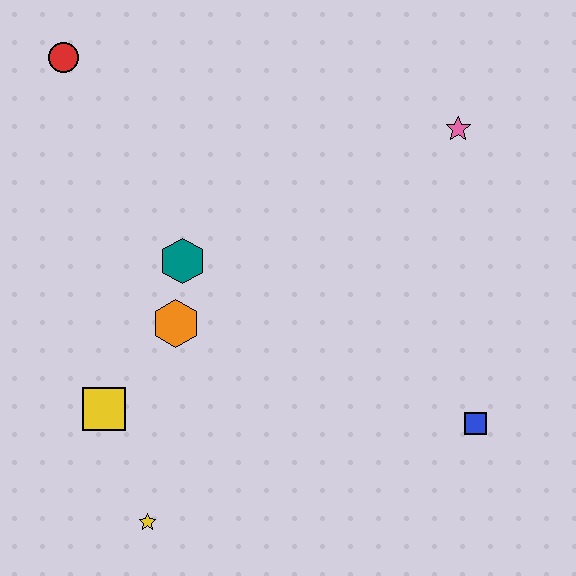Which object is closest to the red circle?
The teal hexagon is closest to the red circle.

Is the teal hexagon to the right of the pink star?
No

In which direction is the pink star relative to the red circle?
The pink star is to the right of the red circle.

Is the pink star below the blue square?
No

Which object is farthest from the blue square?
The red circle is farthest from the blue square.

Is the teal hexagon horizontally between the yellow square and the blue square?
Yes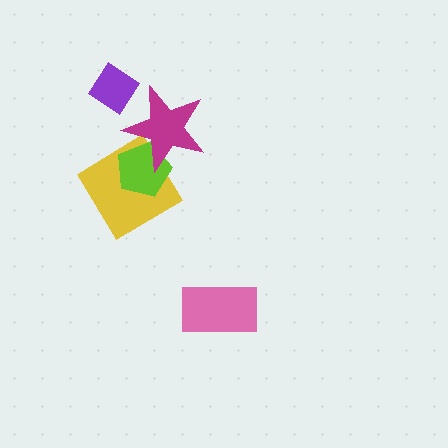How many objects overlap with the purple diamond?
0 objects overlap with the purple diamond.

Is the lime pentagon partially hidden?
Yes, it is partially covered by another shape.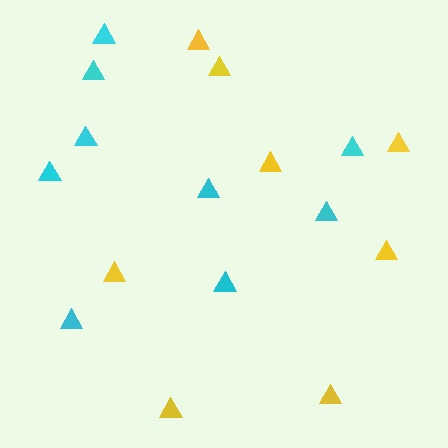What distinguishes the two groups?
There are 2 groups: one group of yellow triangles (8) and one group of cyan triangles (9).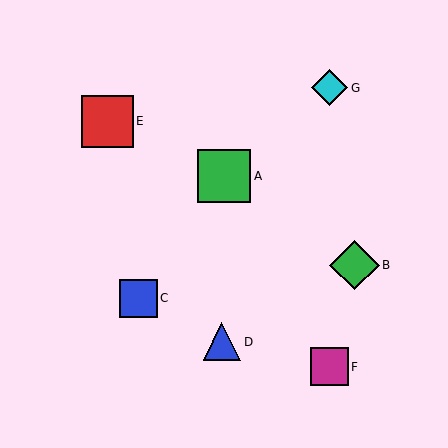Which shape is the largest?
The green square (labeled A) is the largest.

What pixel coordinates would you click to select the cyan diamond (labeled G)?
Click at (330, 88) to select the cyan diamond G.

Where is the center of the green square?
The center of the green square is at (224, 176).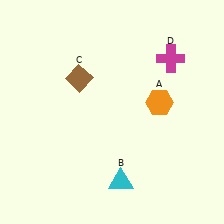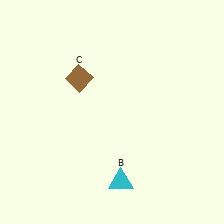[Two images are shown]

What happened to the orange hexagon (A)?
The orange hexagon (A) was removed in Image 2. It was in the top-right area of Image 1.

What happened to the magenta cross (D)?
The magenta cross (D) was removed in Image 2. It was in the top-right area of Image 1.